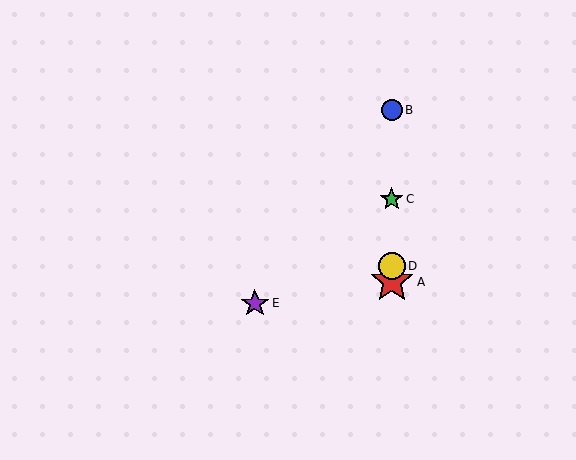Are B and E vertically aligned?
No, B is at x≈392 and E is at x≈255.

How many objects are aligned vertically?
4 objects (A, B, C, D) are aligned vertically.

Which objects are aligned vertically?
Objects A, B, C, D are aligned vertically.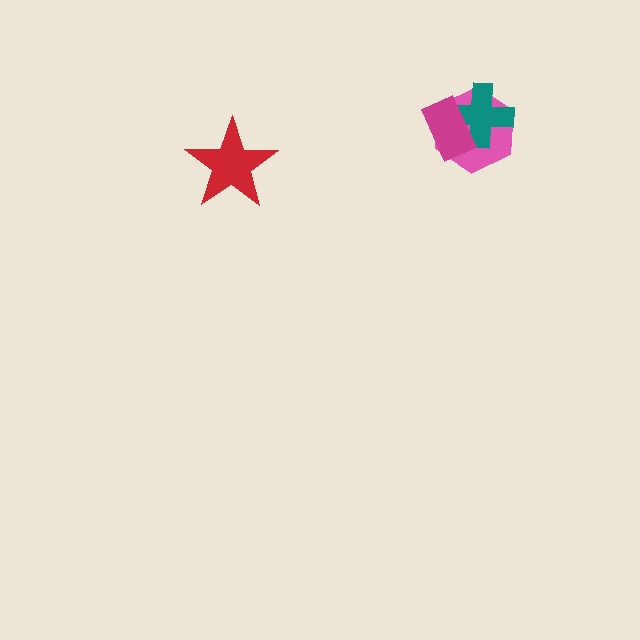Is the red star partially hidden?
No, no other shape covers it.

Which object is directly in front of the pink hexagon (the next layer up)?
The teal cross is directly in front of the pink hexagon.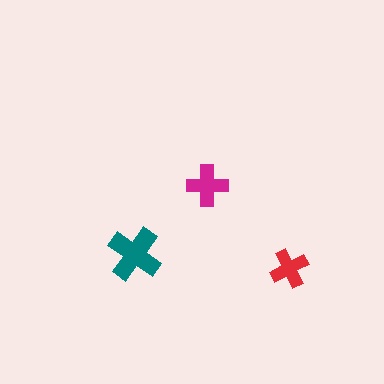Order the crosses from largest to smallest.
the teal one, the magenta one, the red one.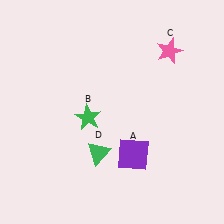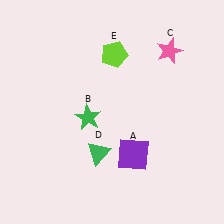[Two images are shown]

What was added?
A lime pentagon (E) was added in Image 2.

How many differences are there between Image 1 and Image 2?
There is 1 difference between the two images.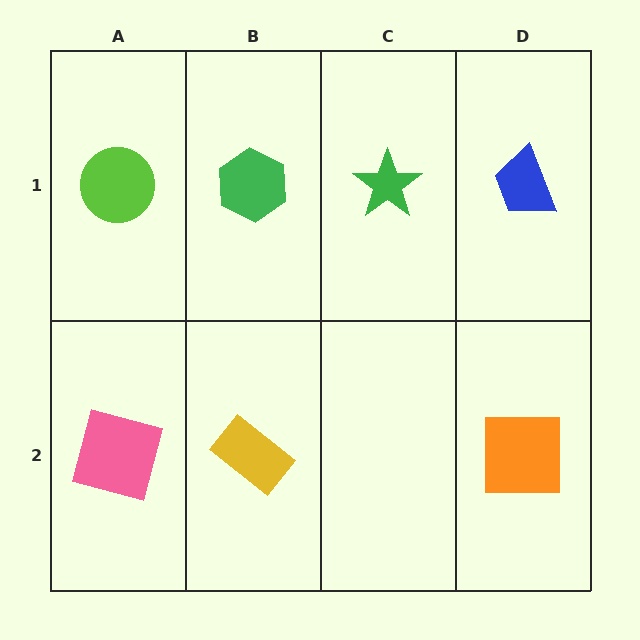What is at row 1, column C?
A green star.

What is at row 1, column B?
A green hexagon.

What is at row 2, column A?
A pink square.